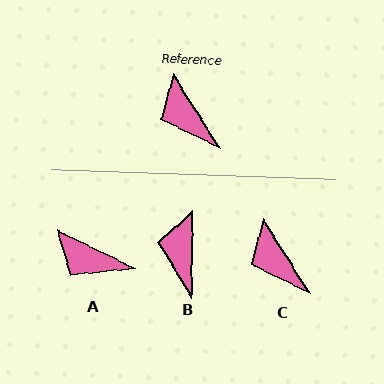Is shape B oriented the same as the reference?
No, it is off by about 32 degrees.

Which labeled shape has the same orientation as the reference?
C.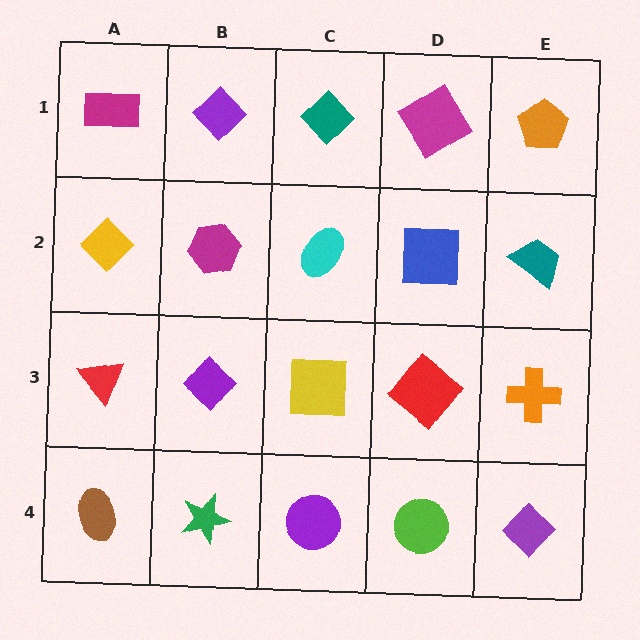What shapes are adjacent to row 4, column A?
A red triangle (row 3, column A), a green star (row 4, column B).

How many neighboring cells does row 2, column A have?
3.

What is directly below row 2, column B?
A purple diamond.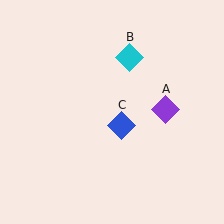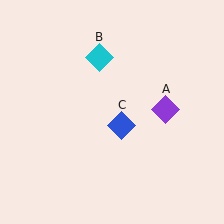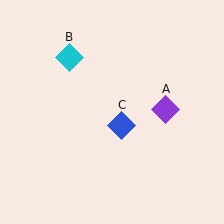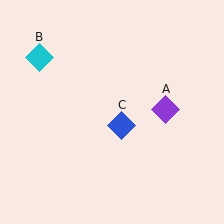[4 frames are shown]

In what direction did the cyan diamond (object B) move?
The cyan diamond (object B) moved left.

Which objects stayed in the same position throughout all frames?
Purple diamond (object A) and blue diamond (object C) remained stationary.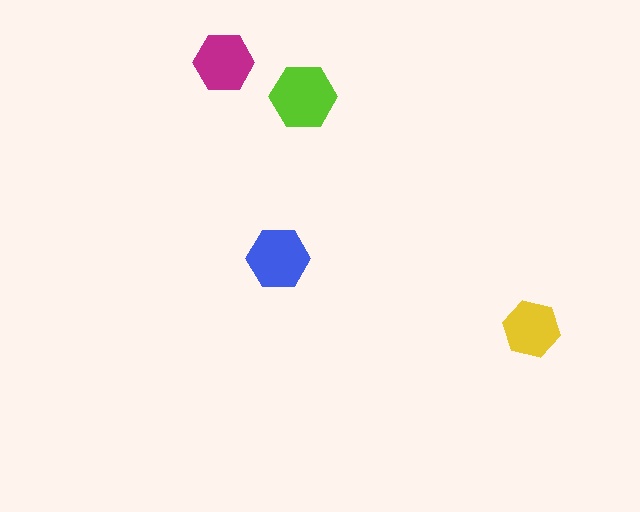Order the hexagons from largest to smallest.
the lime one, the blue one, the magenta one, the yellow one.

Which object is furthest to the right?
The yellow hexagon is rightmost.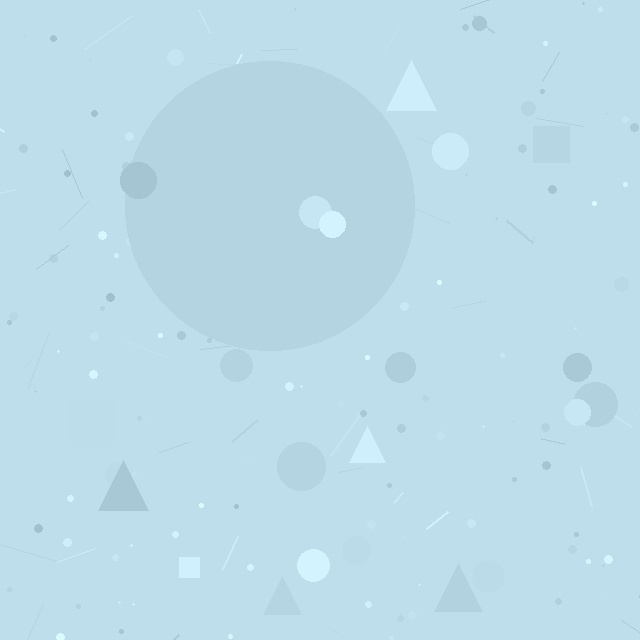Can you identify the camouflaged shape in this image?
The camouflaged shape is a circle.